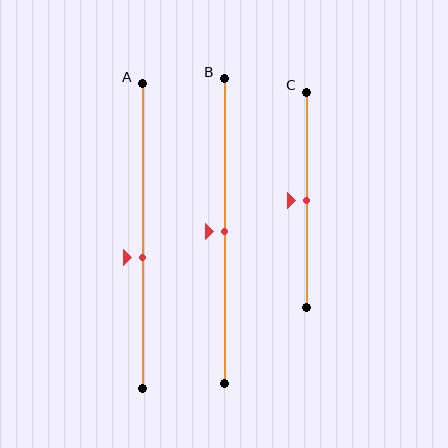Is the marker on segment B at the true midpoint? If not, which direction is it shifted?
Yes, the marker on segment B is at the true midpoint.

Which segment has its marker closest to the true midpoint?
Segment B has its marker closest to the true midpoint.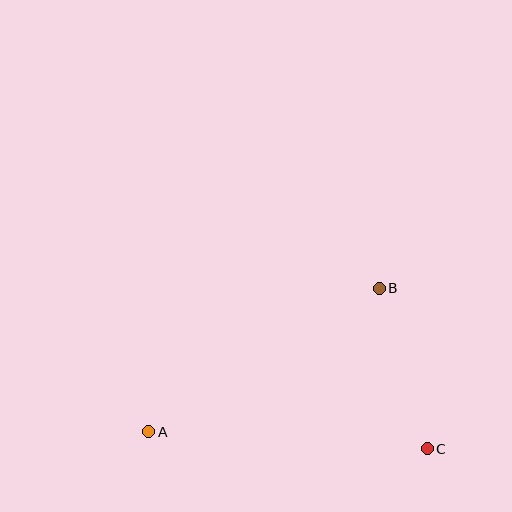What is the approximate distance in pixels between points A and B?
The distance between A and B is approximately 271 pixels.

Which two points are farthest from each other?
Points A and C are farthest from each other.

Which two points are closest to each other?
Points B and C are closest to each other.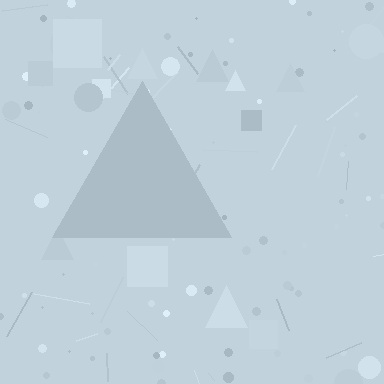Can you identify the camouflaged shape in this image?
The camouflaged shape is a triangle.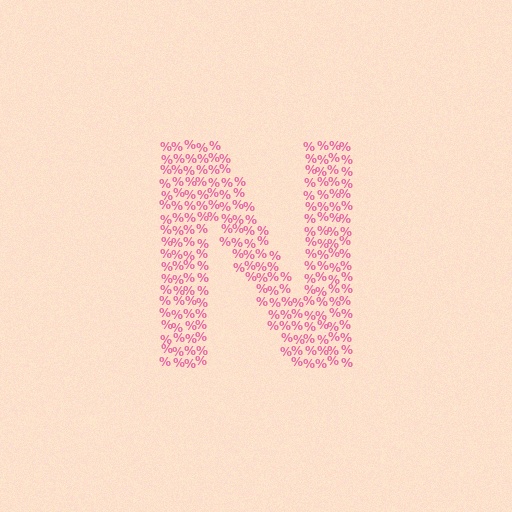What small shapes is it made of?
It is made of small percent signs.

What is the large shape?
The large shape is the letter N.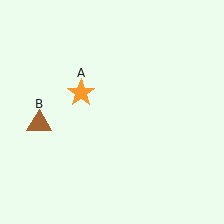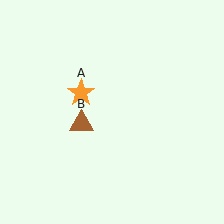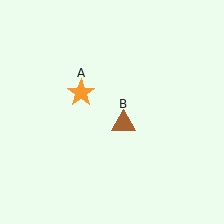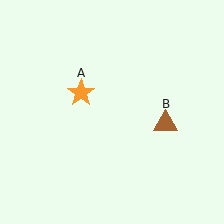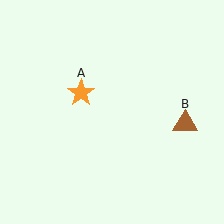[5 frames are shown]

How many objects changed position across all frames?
1 object changed position: brown triangle (object B).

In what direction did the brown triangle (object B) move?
The brown triangle (object B) moved right.